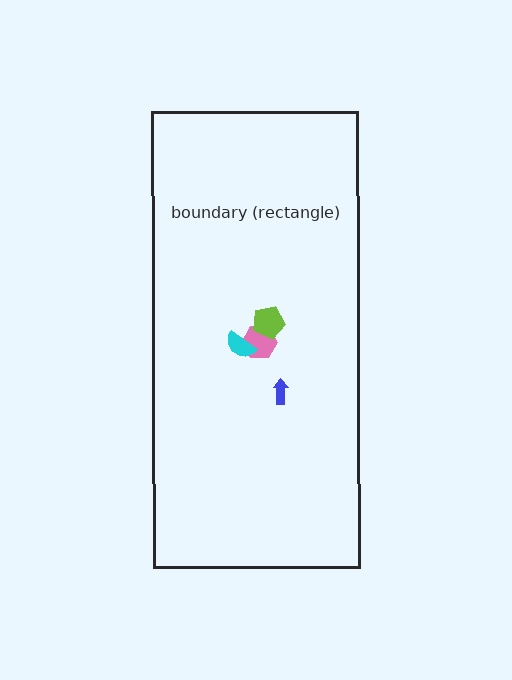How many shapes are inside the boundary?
4 inside, 0 outside.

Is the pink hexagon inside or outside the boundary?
Inside.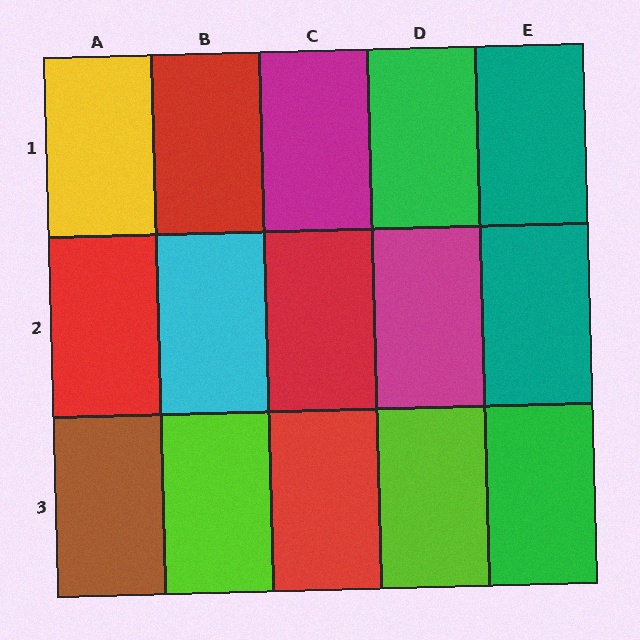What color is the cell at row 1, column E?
Teal.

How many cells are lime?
2 cells are lime.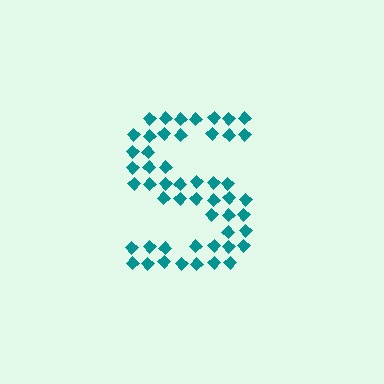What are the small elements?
The small elements are diamonds.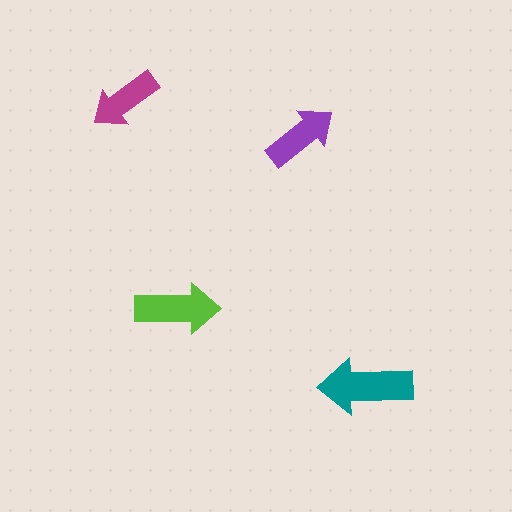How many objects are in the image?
There are 4 objects in the image.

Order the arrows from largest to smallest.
the teal one, the lime one, the purple one, the magenta one.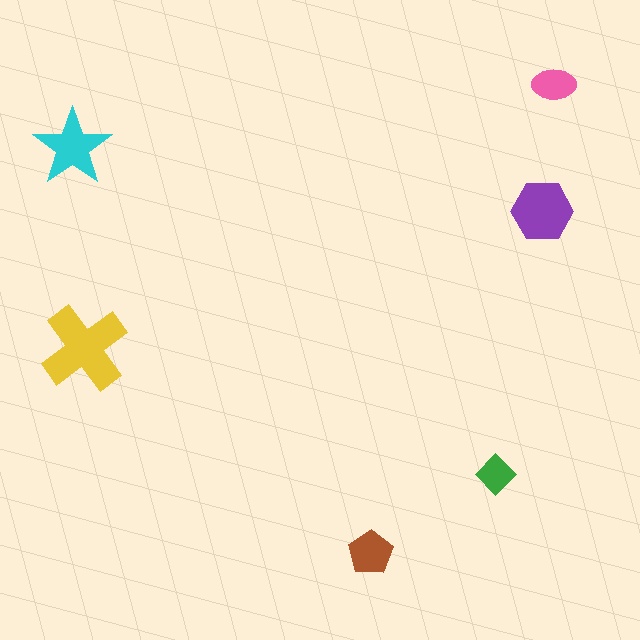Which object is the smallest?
The green diamond.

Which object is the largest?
The yellow cross.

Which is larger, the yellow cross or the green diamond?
The yellow cross.